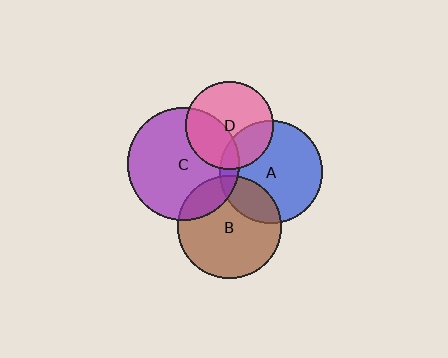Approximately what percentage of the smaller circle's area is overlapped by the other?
Approximately 20%.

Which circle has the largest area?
Circle C (purple).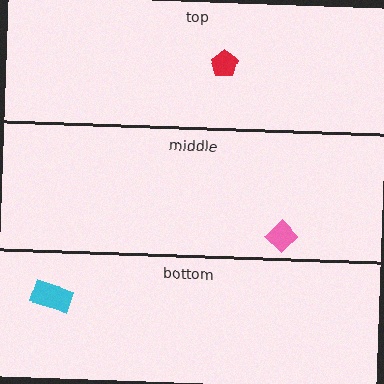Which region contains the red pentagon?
The top region.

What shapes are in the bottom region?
The cyan rectangle.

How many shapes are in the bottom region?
1.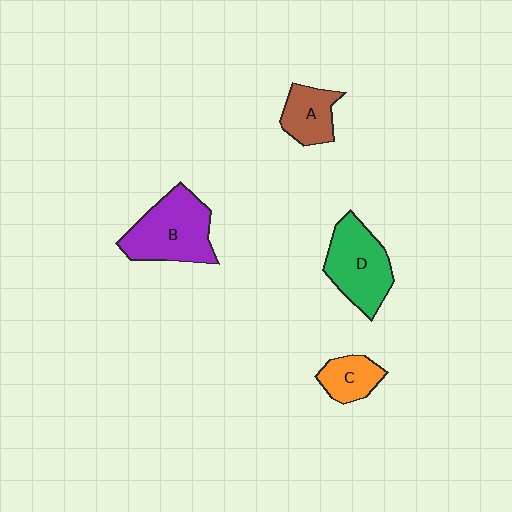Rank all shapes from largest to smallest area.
From largest to smallest: B (purple), D (green), A (brown), C (orange).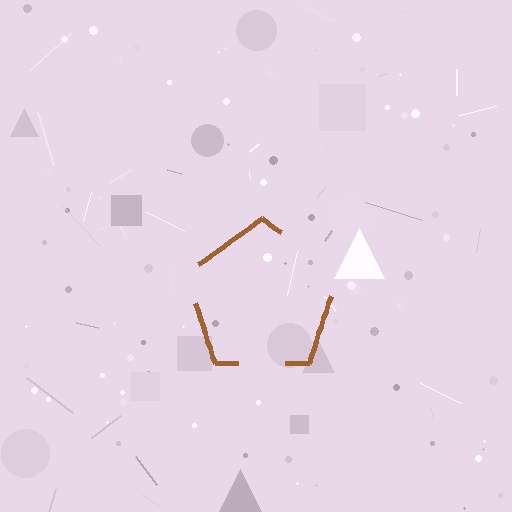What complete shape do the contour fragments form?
The contour fragments form a pentagon.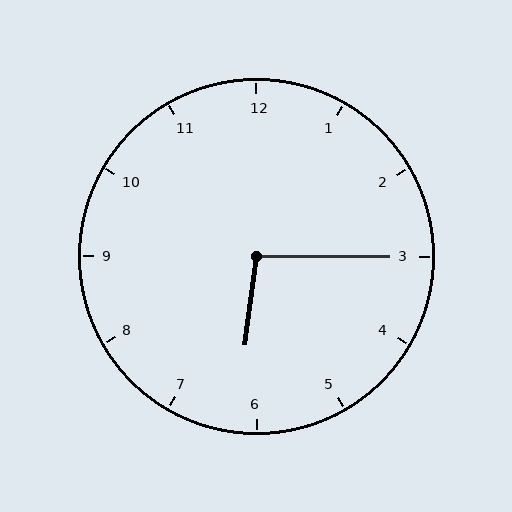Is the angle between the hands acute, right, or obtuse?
It is obtuse.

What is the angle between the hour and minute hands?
Approximately 98 degrees.